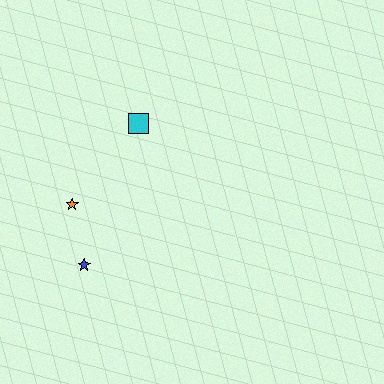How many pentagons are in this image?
There are no pentagons.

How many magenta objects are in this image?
There are no magenta objects.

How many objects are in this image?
There are 3 objects.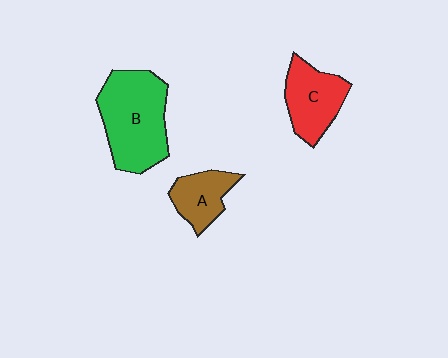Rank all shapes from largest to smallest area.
From largest to smallest: B (green), C (red), A (brown).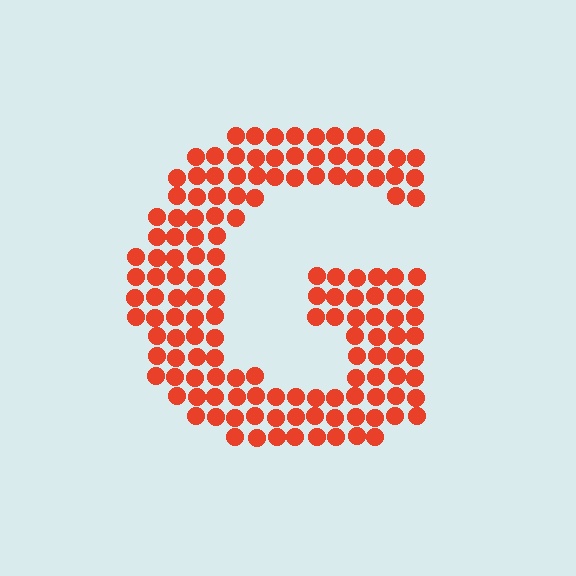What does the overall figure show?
The overall figure shows the letter G.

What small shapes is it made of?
It is made of small circles.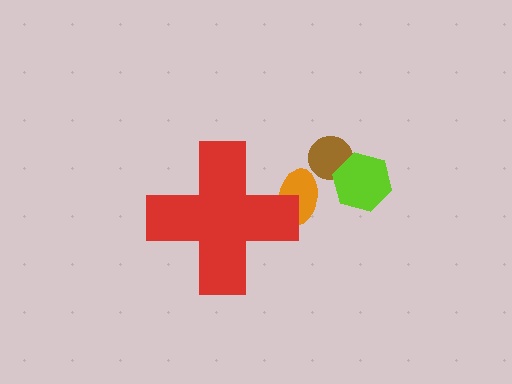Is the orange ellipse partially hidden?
Yes, the orange ellipse is partially hidden behind the red cross.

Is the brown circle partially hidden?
No, the brown circle is fully visible.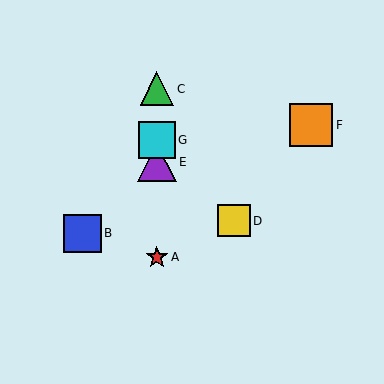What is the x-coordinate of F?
Object F is at x≈311.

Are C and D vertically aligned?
No, C is at x≈157 and D is at x≈234.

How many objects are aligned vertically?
4 objects (A, C, E, G) are aligned vertically.